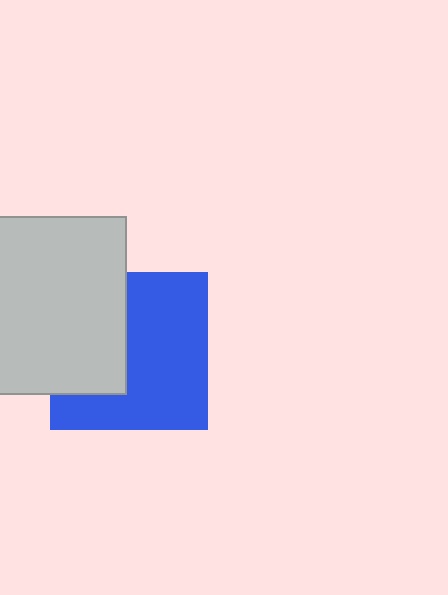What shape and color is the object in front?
The object in front is a light gray square.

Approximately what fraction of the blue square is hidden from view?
Roughly 39% of the blue square is hidden behind the light gray square.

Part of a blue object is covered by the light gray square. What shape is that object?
It is a square.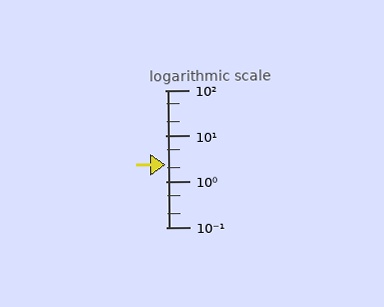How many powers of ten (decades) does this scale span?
The scale spans 3 decades, from 0.1 to 100.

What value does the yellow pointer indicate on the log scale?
The pointer indicates approximately 2.3.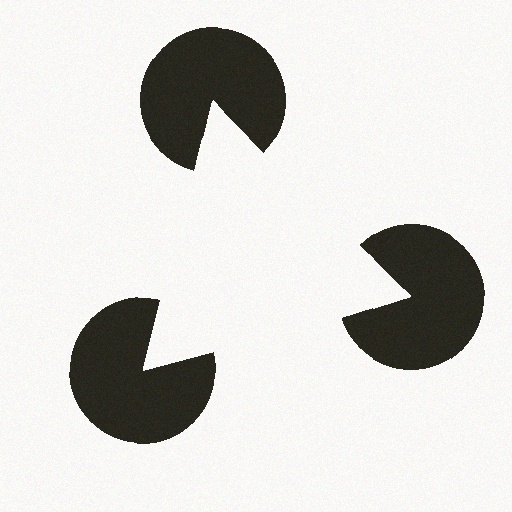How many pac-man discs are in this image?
There are 3 — one at each vertex of the illusory triangle.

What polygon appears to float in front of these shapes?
An illusory triangle — its edges are inferred from the aligned wedge cuts in the pac-man discs, not physically drawn.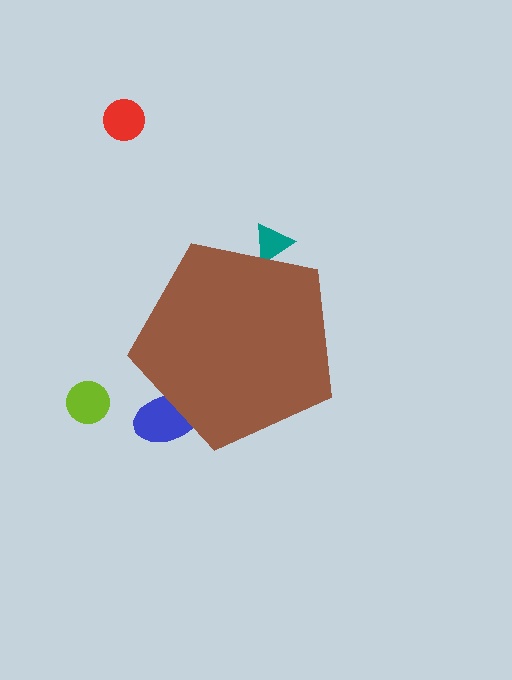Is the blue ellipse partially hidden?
Yes, the blue ellipse is partially hidden behind the brown pentagon.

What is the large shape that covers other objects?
A brown pentagon.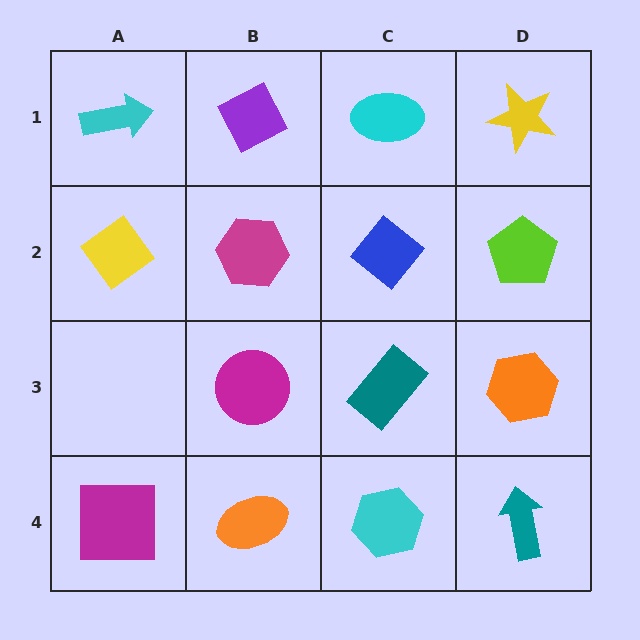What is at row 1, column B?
A purple diamond.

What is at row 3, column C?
A teal rectangle.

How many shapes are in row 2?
4 shapes.